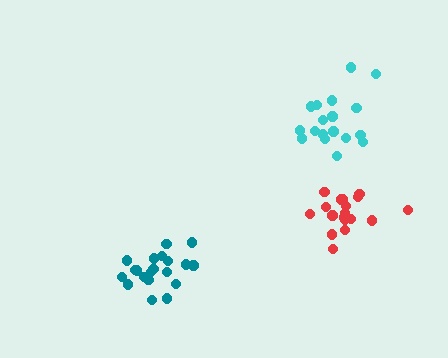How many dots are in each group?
Group 1: 18 dots, Group 2: 19 dots, Group 3: 20 dots (57 total).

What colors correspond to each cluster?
The clusters are colored: red, cyan, teal.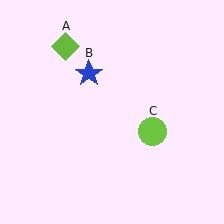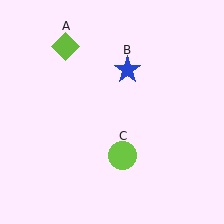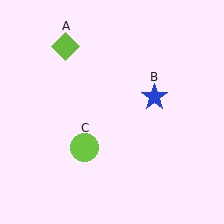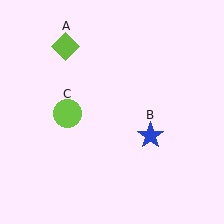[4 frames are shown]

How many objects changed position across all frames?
2 objects changed position: blue star (object B), lime circle (object C).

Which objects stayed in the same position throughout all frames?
Lime diamond (object A) remained stationary.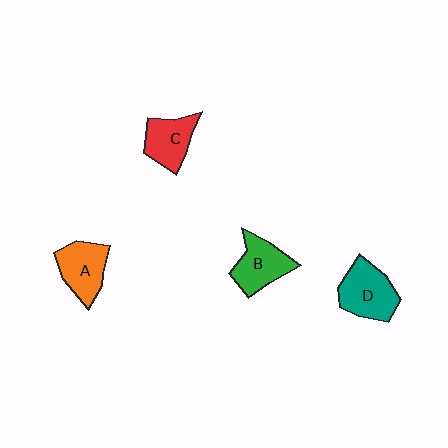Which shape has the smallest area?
Shape C (red).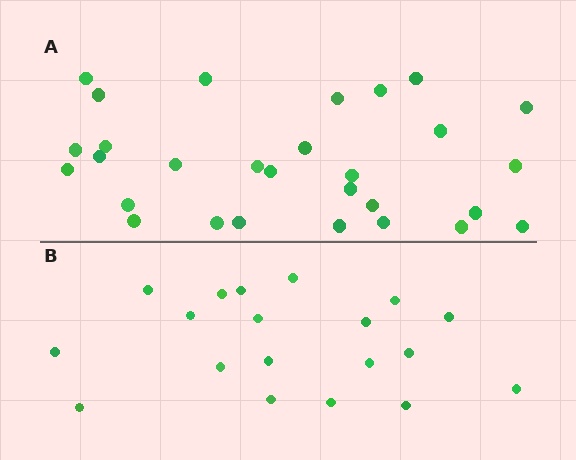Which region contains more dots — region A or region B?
Region A (the top region) has more dots.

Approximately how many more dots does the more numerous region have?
Region A has roughly 10 or so more dots than region B.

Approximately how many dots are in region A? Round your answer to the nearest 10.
About 30 dots. (The exact count is 29, which rounds to 30.)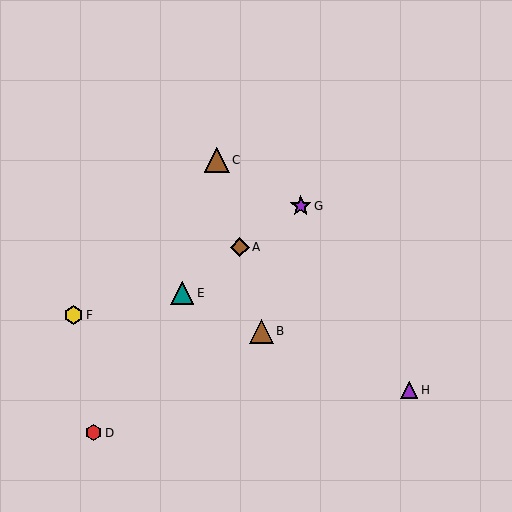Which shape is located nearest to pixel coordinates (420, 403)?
The purple triangle (labeled H) at (409, 390) is nearest to that location.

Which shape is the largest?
The brown triangle (labeled C) is the largest.